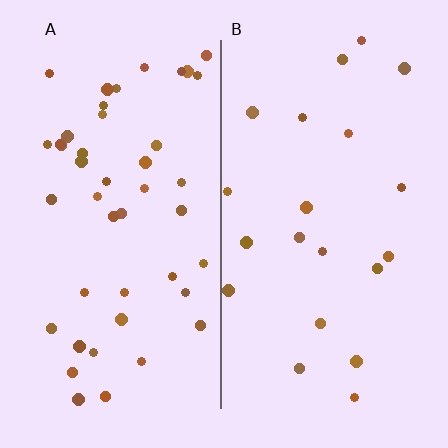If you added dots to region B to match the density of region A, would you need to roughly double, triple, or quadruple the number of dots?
Approximately double.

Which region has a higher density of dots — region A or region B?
A (the left).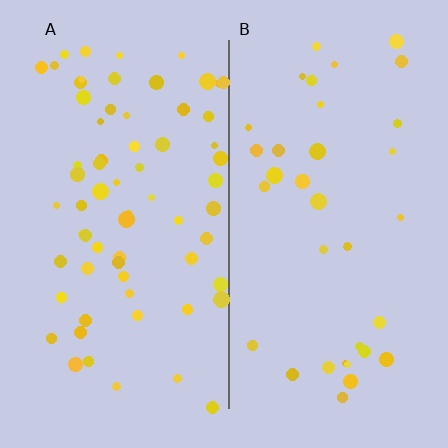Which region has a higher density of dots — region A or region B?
A (the left).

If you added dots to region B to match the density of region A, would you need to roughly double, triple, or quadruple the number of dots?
Approximately double.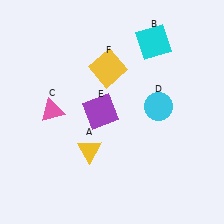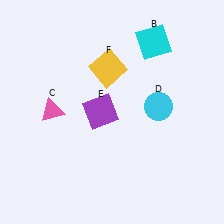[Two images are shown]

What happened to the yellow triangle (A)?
The yellow triangle (A) was removed in Image 2. It was in the bottom-left area of Image 1.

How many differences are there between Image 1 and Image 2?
There is 1 difference between the two images.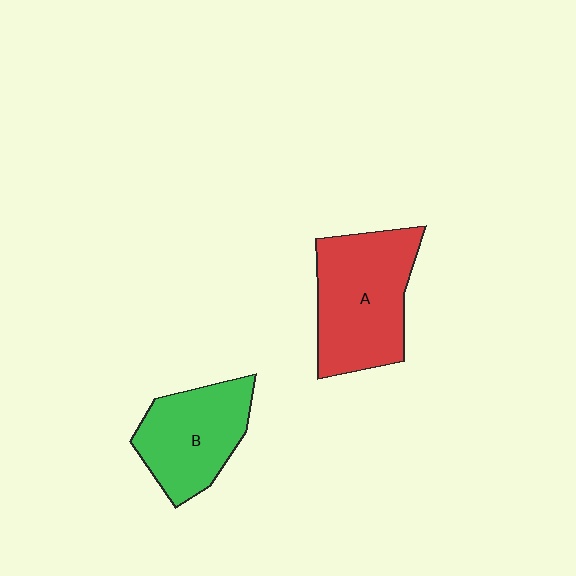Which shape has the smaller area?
Shape B (green).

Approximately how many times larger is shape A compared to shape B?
Approximately 1.3 times.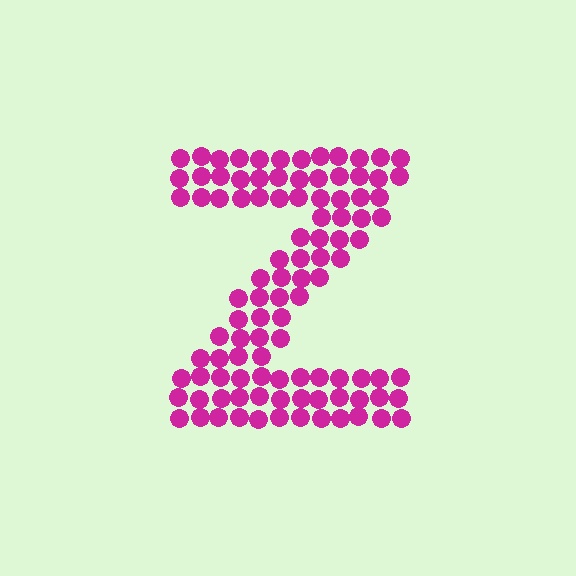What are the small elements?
The small elements are circles.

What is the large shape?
The large shape is the letter Z.